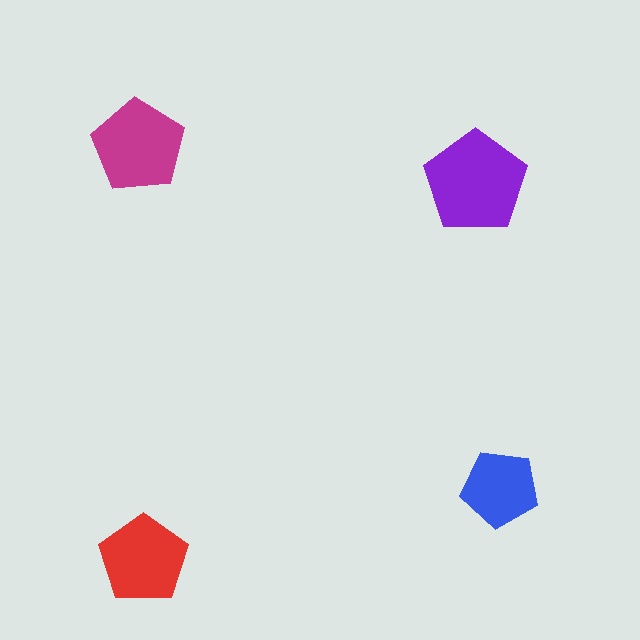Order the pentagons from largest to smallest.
the purple one, the magenta one, the red one, the blue one.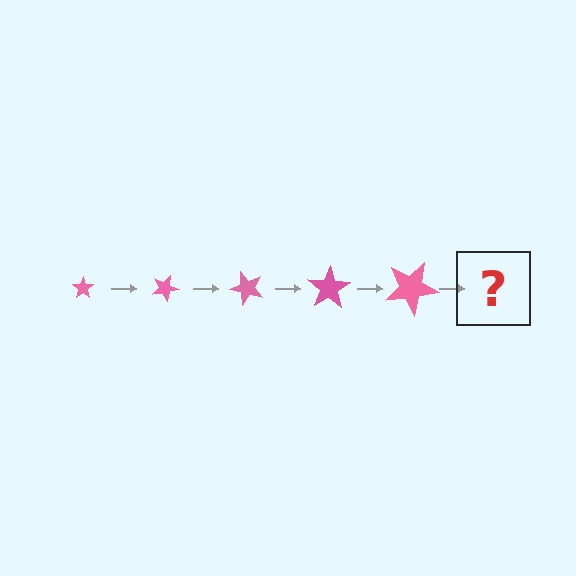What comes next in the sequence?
The next element should be a star, larger than the previous one and rotated 125 degrees from the start.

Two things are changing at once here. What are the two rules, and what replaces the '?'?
The two rules are that the star grows larger each step and it rotates 25 degrees each step. The '?' should be a star, larger than the previous one and rotated 125 degrees from the start.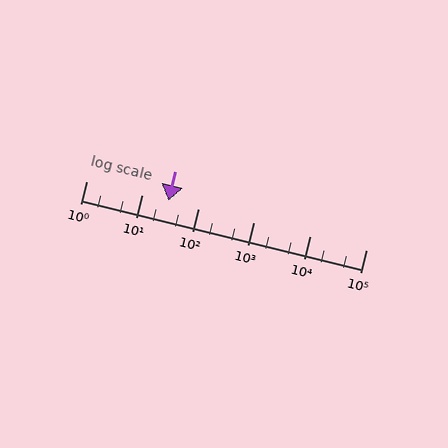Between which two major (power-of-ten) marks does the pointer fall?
The pointer is between 10 and 100.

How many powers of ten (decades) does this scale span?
The scale spans 5 decades, from 1 to 100000.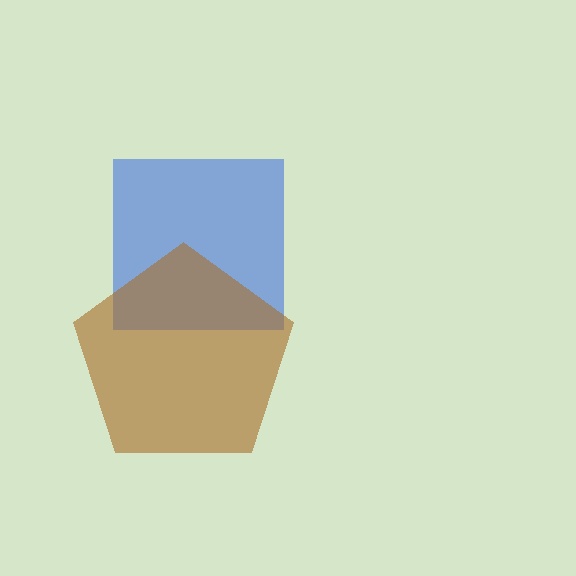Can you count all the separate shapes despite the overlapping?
Yes, there are 2 separate shapes.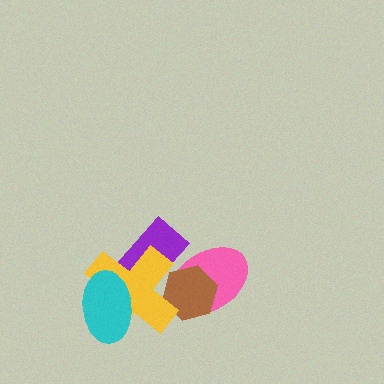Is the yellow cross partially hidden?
Yes, it is partially covered by another shape.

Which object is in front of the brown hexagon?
The yellow cross is in front of the brown hexagon.